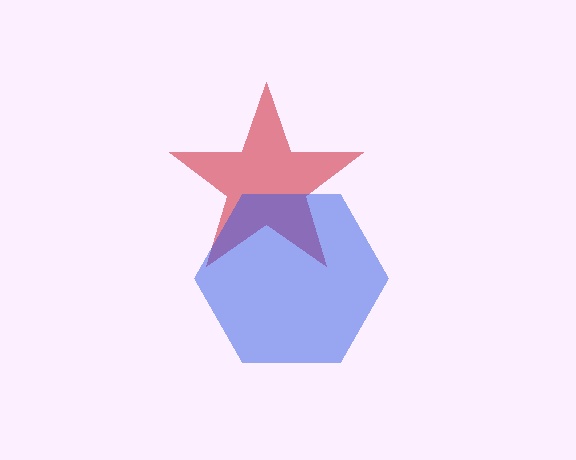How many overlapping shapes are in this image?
There are 2 overlapping shapes in the image.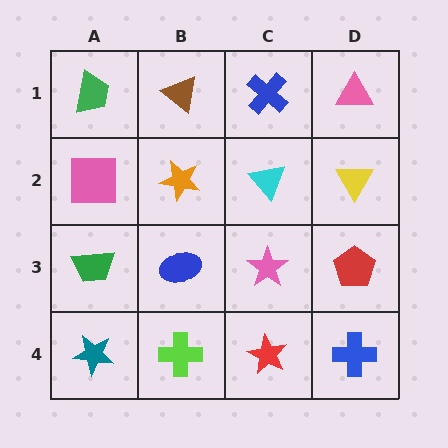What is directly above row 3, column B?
An orange star.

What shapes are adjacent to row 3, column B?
An orange star (row 2, column B), a lime cross (row 4, column B), a green trapezoid (row 3, column A), a pink star (row 3, column C).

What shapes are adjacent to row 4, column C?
A pink star (row 3, column C), a lime cross (row 4, column B), a blue cross (row 4, column D).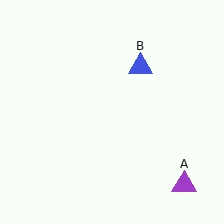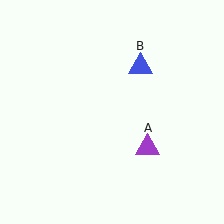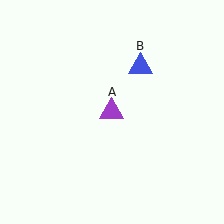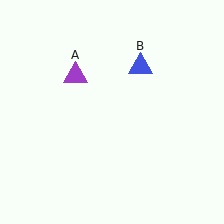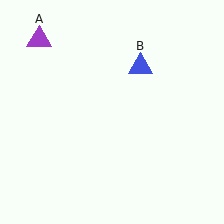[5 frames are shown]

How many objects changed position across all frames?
1 object changed position: purple triangle (object A).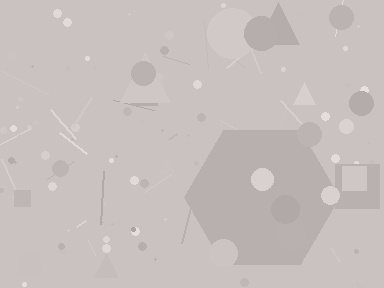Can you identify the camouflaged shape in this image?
The camouflaged shape is a hexagon.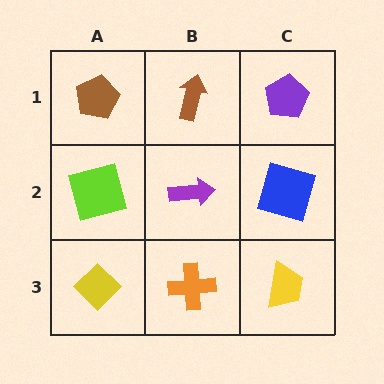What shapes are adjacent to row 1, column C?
A blue square (row 2, column C), a brown arrow (row 1, column B).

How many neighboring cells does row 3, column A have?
2.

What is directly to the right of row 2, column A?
A purple arrow.